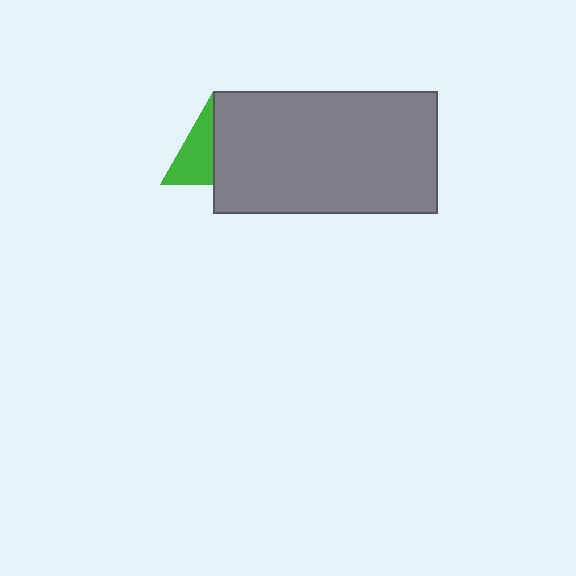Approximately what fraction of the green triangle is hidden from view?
Roughly 50% of the green triangle is hidden behind the gray rectangle.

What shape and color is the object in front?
The object in front is a gray rectangle.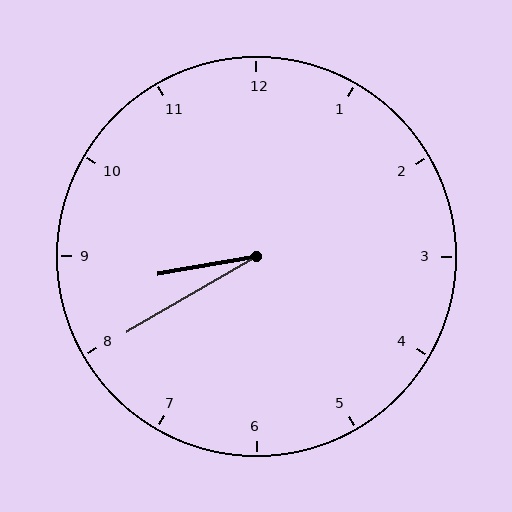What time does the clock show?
8:40.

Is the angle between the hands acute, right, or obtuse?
It is acute.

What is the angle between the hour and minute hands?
Approximately 20 degrees.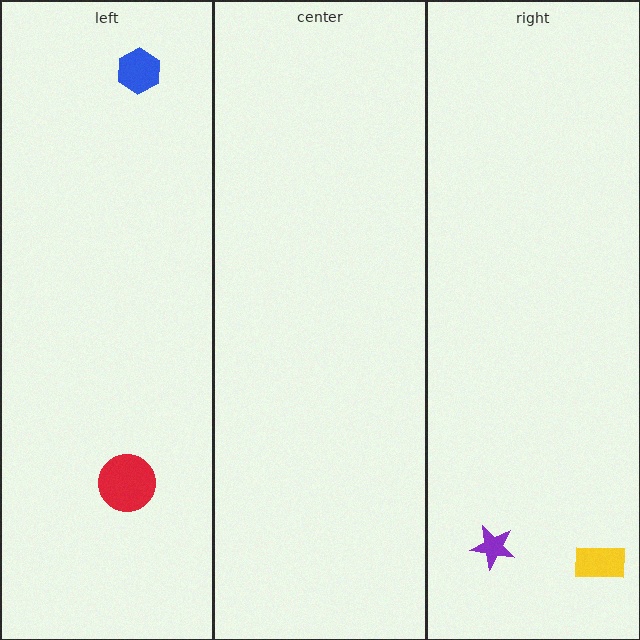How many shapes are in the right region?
2.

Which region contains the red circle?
The left region.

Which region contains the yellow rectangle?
The right region.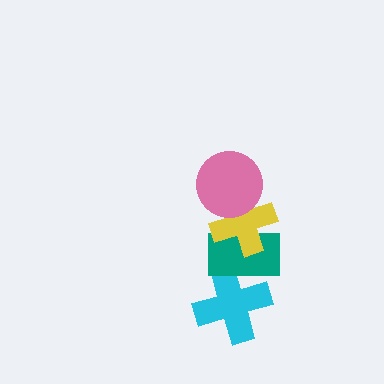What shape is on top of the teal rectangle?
The yellow cross is on top of the teal rectangle.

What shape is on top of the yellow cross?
The pink circle is on top of the yellow cross.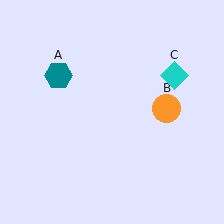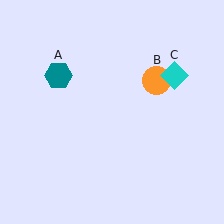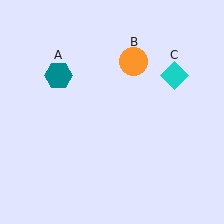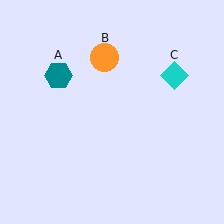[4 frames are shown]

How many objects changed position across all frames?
1 object changed position: orange circle (object B).